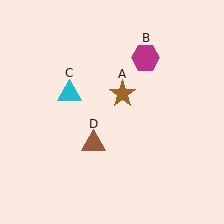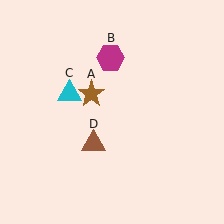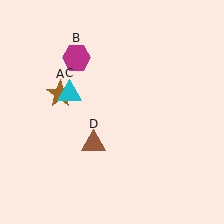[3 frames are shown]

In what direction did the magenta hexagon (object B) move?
The magenta hexagon (object B) moved left.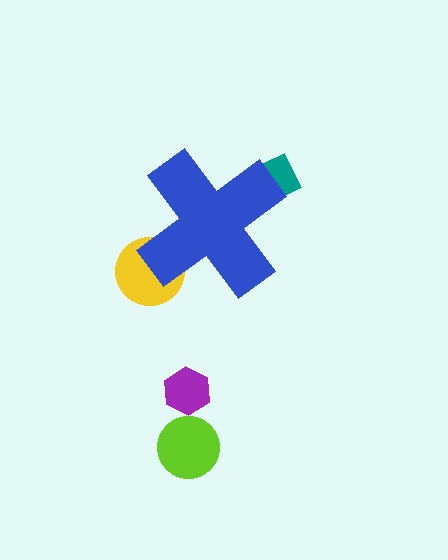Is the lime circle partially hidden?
No, the lime circle is fully visible.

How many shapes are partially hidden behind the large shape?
2 shapes are partially hidden.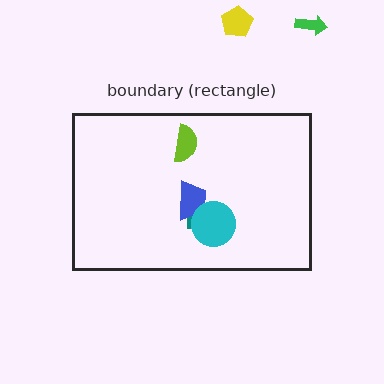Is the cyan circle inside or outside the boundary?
Inside.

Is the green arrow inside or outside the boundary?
Outside.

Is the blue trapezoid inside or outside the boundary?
Inside.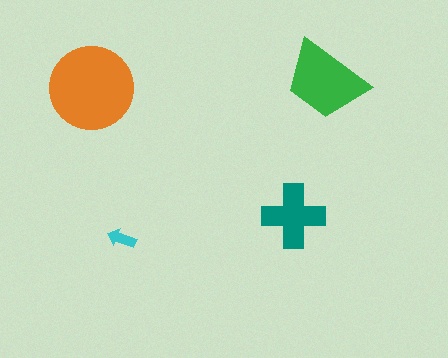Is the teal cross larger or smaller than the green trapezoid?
Smaller.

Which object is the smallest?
The cyan arrow.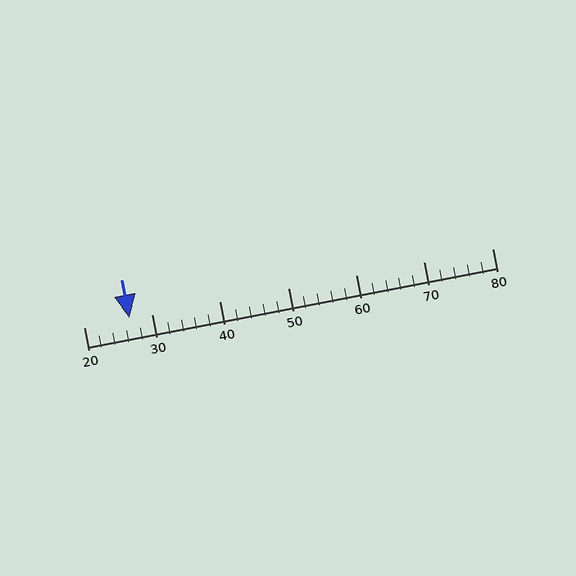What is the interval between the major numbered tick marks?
The major tick marks are spaced 10 units apart.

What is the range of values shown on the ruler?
The ruler shows values from 20 to 80.